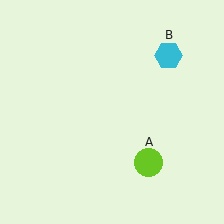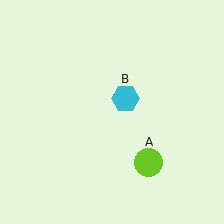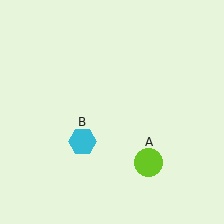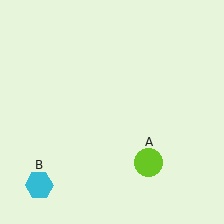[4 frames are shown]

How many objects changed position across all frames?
1 object changed position: cyan hexagon (object B).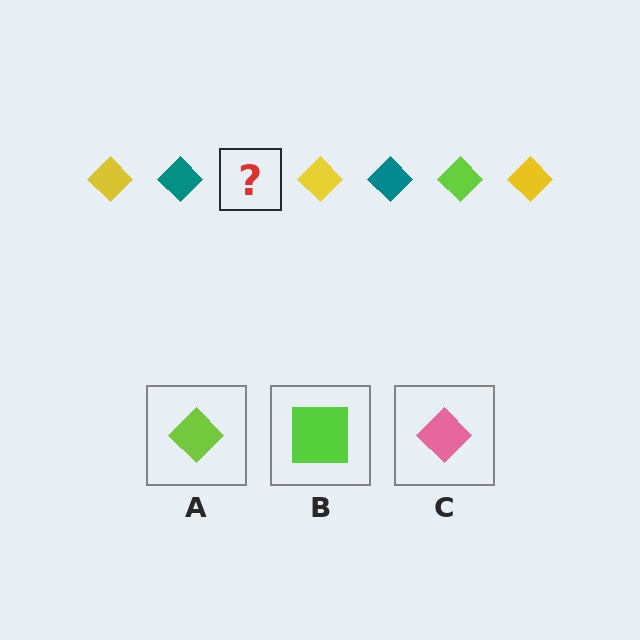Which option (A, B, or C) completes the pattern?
A.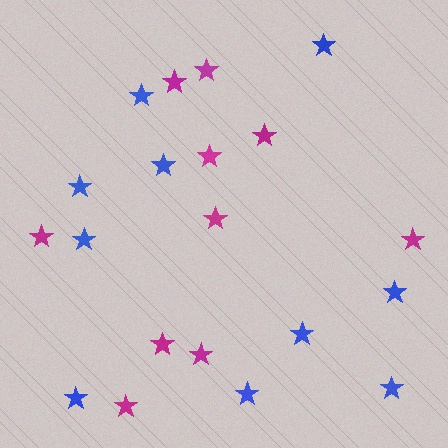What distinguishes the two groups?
There are 2 groups: one group of blue stars (10) and one group of magenta stars (10).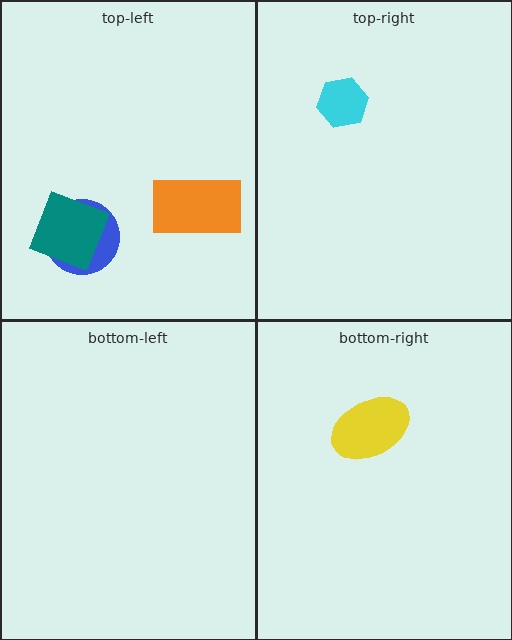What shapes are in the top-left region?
The orange rectangle, the blue circle, the teal diamond.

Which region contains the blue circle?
The top-left region.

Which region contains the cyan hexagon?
The top-right region.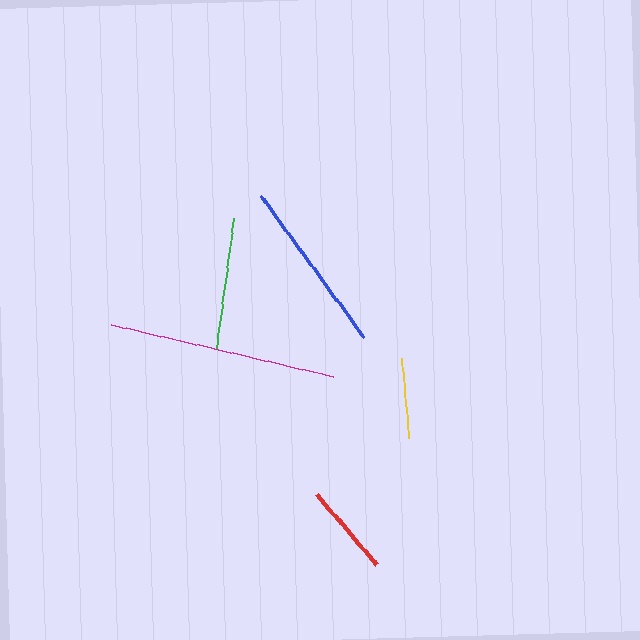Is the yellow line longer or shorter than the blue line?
The blue line is longer than the yellow line.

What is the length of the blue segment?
The blue segment is approximately 174 pixels long.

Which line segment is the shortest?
The yellow line is the shortest at approximately 80 pixels.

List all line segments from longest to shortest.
From longest to shortest: magenta, blue, green, red, yellow.